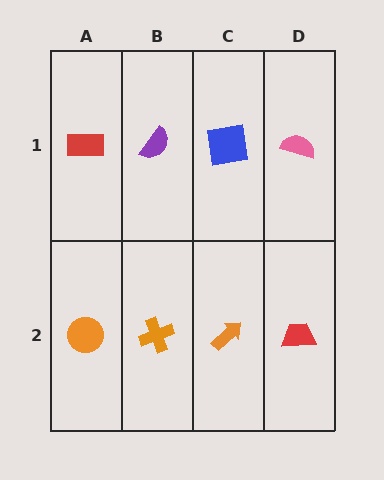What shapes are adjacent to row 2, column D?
A pink semicircle (row 1, column D), an orange arrow (row 2, column C).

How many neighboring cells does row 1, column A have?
2.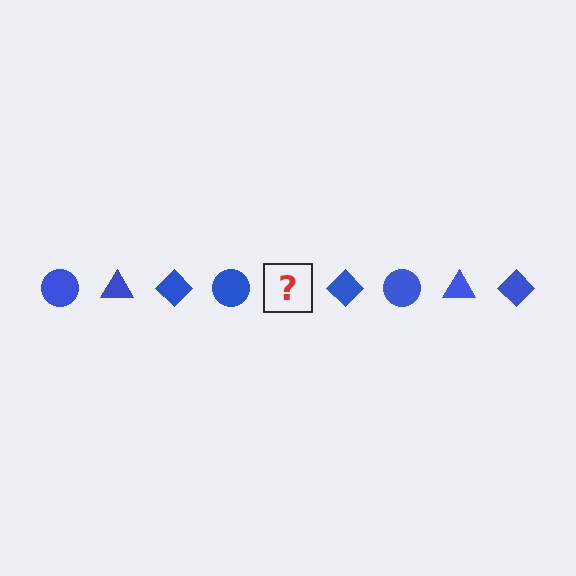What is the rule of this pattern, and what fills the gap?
The rule is that the pattern cycles through circle, triangle, diamond shapes in blue. The gap should be filled with a blue triangle.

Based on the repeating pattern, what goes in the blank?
The blank should be a blue triangle.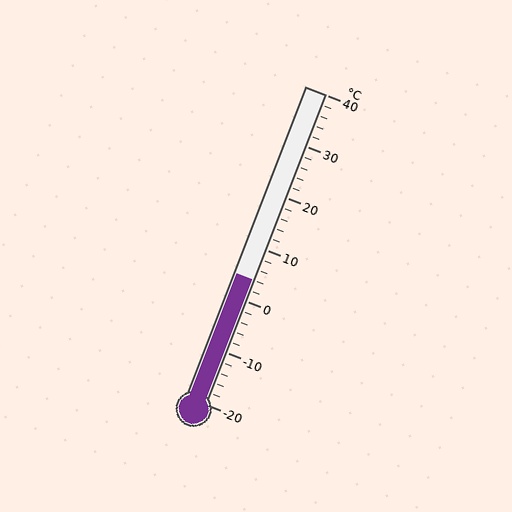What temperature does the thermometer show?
The thermometer shows approximately 4°C.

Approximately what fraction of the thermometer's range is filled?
The thermometer is filled to approximately 40% of its range.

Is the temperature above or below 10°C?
The temperature is below 10°C.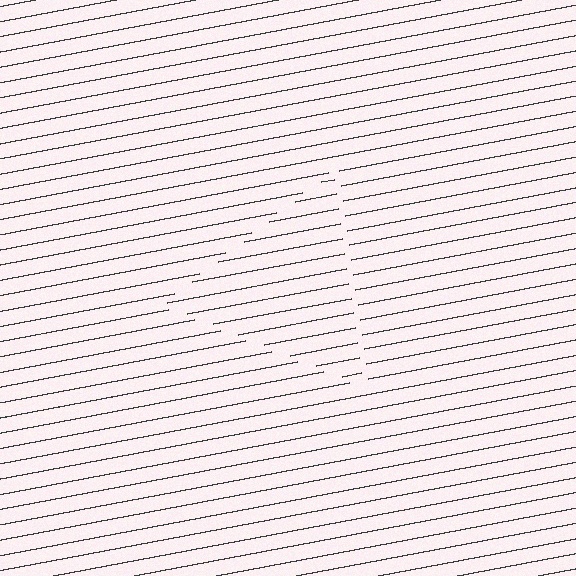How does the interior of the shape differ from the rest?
The interior of the shape contains the same grating, shifted by half a period — the contour is defined by the phase discontinuity where line-ends from the inner and outer gratings abut.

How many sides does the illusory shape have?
3 sides — the line-ends trace a triangle.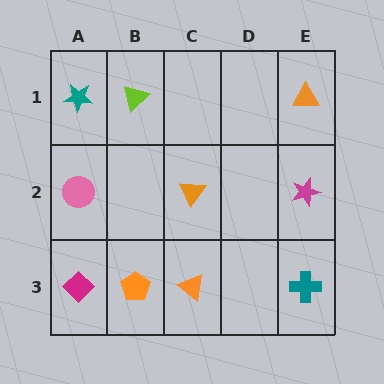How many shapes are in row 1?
3 shapes.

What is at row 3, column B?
An orange pentagon.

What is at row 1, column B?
A lime triangle.